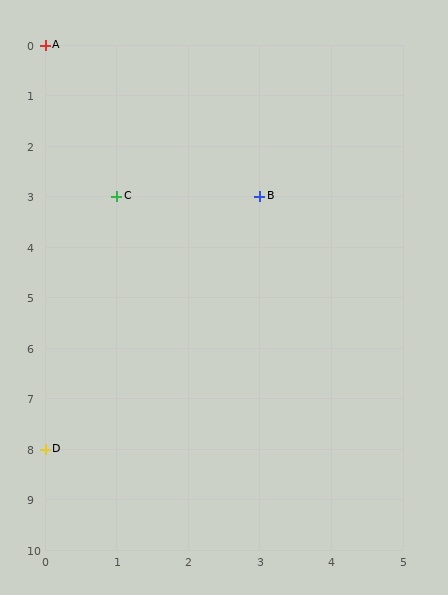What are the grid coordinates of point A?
Point A is at grid coordinates (0, 0).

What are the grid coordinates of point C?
Point C is at grid coordinates (1, 3).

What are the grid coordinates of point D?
Point D is at grid coordinates (0, 8).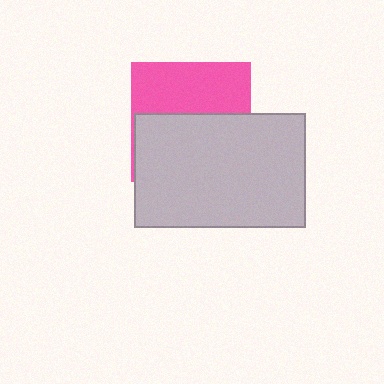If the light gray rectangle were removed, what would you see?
You would see the complete pink square.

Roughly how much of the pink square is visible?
A small part of it is visible (roughly 44%).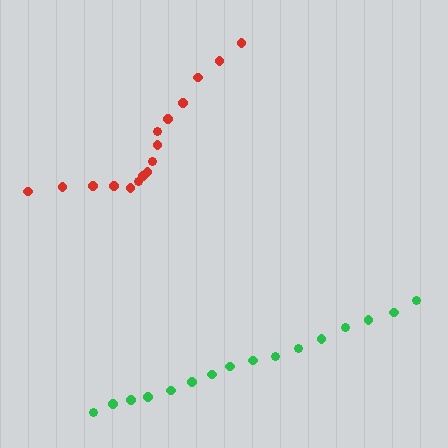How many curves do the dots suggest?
There are 2 distinct paths.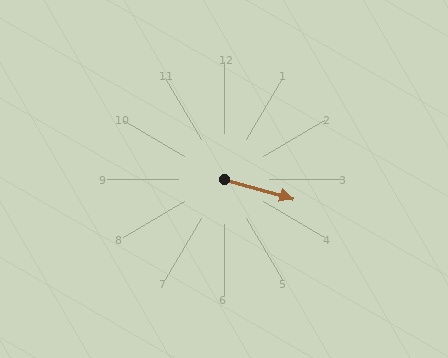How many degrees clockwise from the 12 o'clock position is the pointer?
Approximately 106 degrees.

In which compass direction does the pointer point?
East.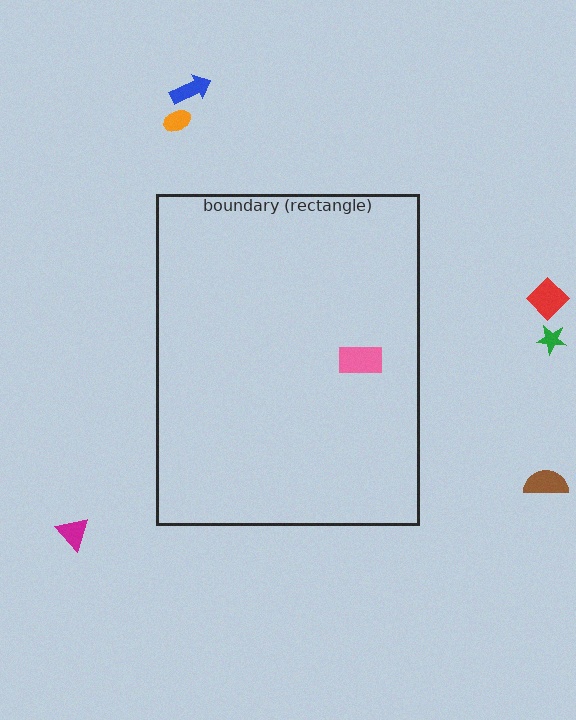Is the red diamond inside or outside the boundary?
Outside.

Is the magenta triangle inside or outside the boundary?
Outside.